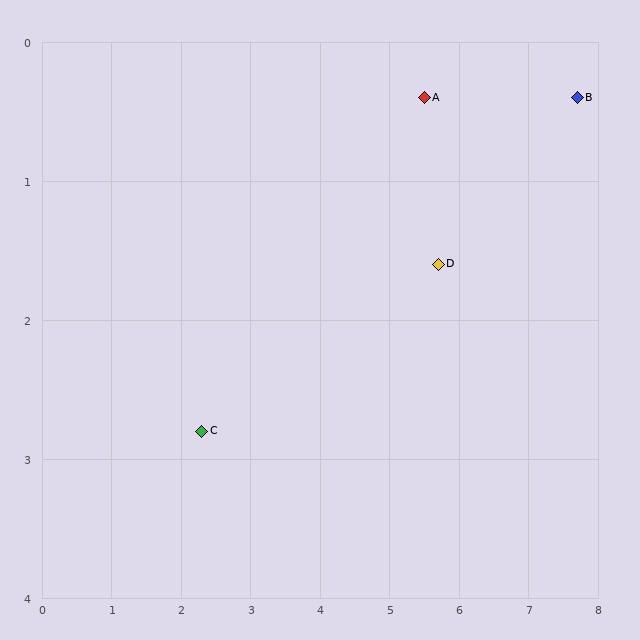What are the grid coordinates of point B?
Point B is at approximately (7.7, 0.4).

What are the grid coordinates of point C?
Point C is at approximately (2.3, 2.8).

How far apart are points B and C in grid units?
Points B and C are about 5.9 grid units apart.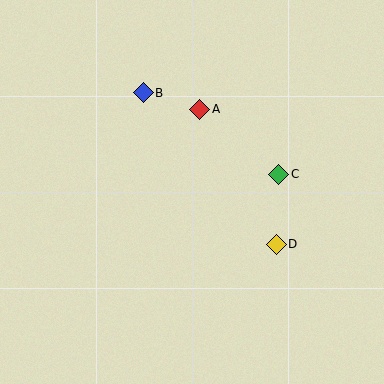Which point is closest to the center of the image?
Point A at (200, 109) is closest to the center.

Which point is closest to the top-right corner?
Point C is closest to the top-right corner.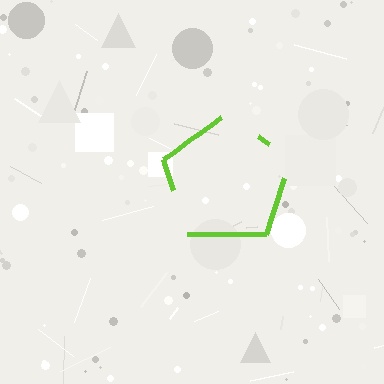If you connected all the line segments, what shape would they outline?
They would outline a pentagon.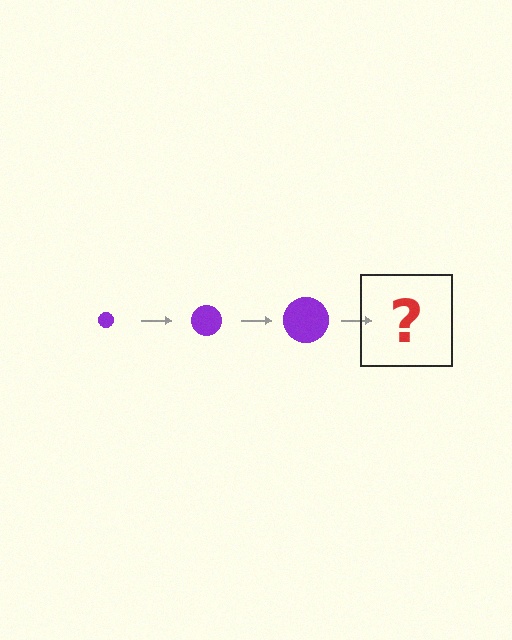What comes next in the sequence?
The next element should be a purple circle, larger than the previous one.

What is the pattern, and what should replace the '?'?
The pattern is that the circle gets progressively larger each step. The '?' should be a purple circle, larger than the previous one.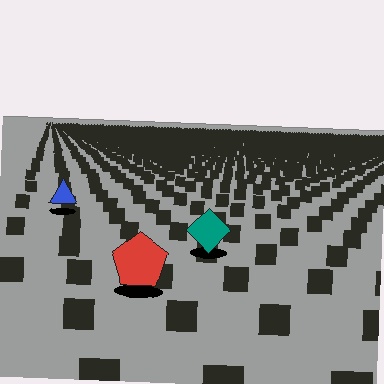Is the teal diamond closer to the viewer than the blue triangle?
Yes. The teal diamond is closer — you can tell from the texture gradient: the ground texture is coarser near it.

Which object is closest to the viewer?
The red pentagon is closest. The texture marks near it are larger and more spread out.